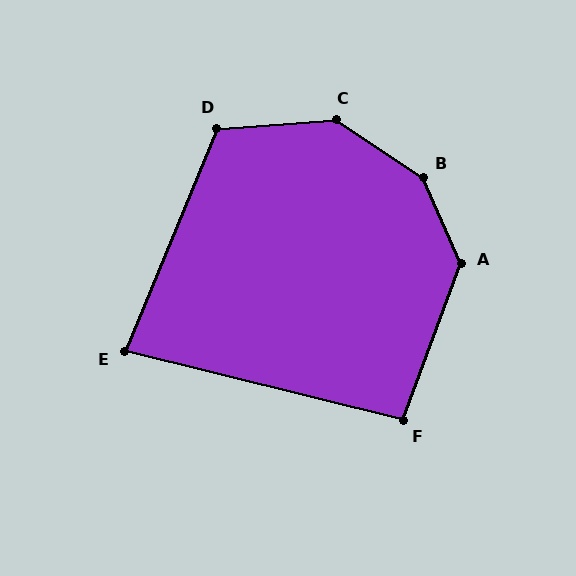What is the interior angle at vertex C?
Approximately 142 degrees (obtuse).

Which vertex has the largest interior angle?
B, at approximately 147 degrees.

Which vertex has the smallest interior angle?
E, at approximately 82 degrees.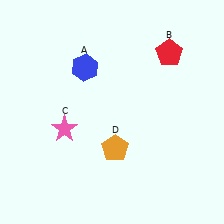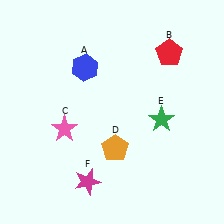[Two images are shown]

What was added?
A green star (E), a magenta star (F) were added in Image 2.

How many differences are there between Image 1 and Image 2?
There are 2 differences between the two images.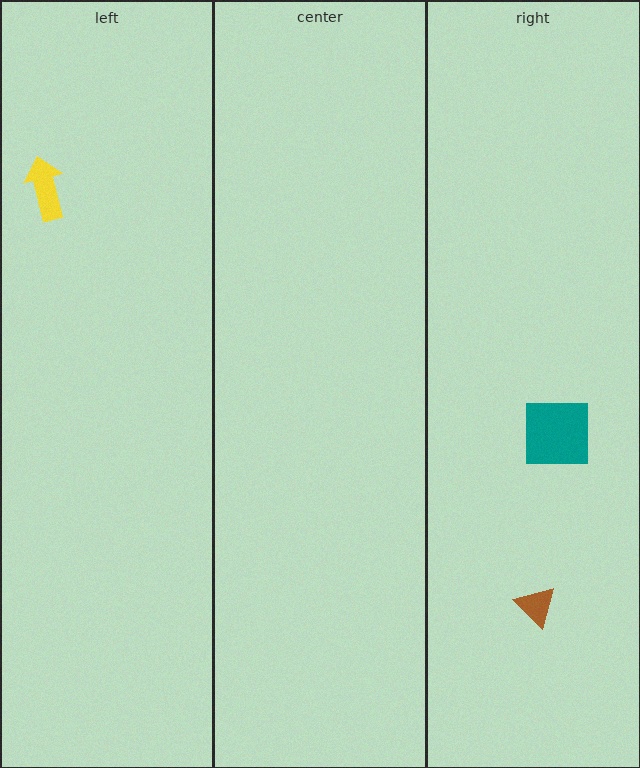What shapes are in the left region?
The yellow arrow.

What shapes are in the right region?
The brown triangle, the teal square.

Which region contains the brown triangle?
The right region.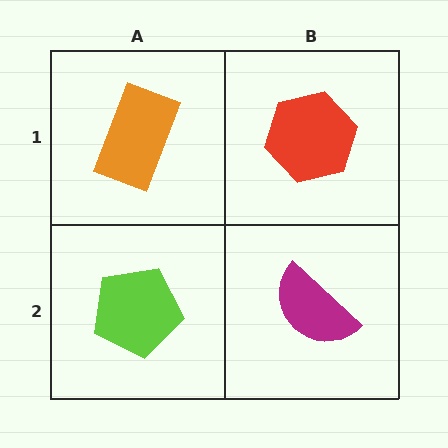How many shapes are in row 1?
2 shapes.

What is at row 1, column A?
An orange rectangle.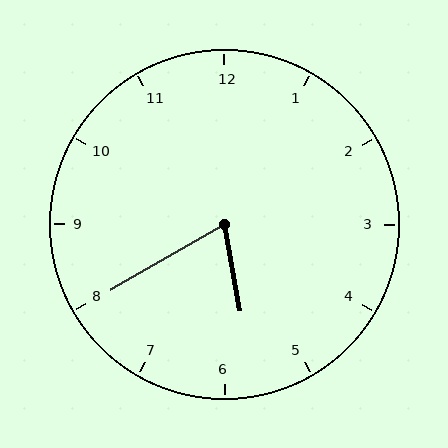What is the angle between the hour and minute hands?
Approximately 70 degrees.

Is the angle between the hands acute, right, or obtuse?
It is acute.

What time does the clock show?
5:40.